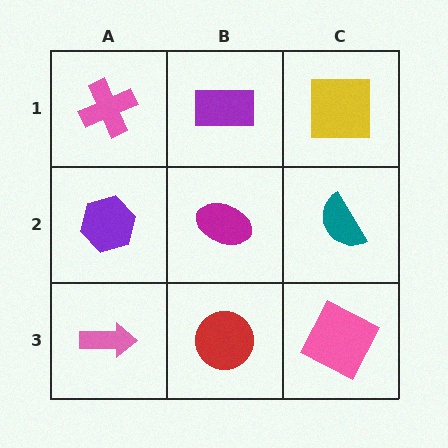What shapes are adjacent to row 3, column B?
A magenta ellipse (row 2, column B), a pink arrow (row 3, column A), a pink square (row 3, column C).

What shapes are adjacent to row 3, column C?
A teal semicircle (row 2, column C), a red circle (row 3, column B).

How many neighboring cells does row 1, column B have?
3.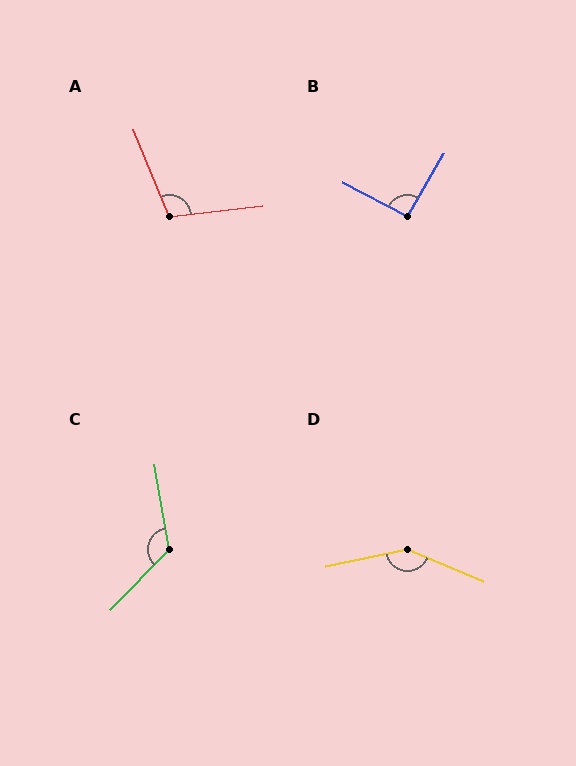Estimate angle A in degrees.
Approximately 106 degrees.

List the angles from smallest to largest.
B (92°), A (106°), C (126°), D (146°).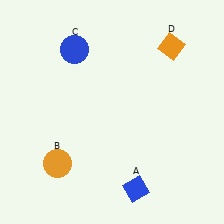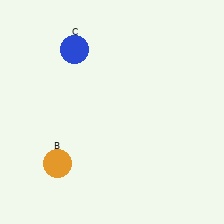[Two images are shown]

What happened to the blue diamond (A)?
The blue diamond (A) was removed in Image 2. It was in the bottom-right area of Image 1.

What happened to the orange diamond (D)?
The orange diamond (D) was removed in Image 2. It was in the top-right area of Image 1.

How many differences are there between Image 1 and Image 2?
There are 2 differences between the two images.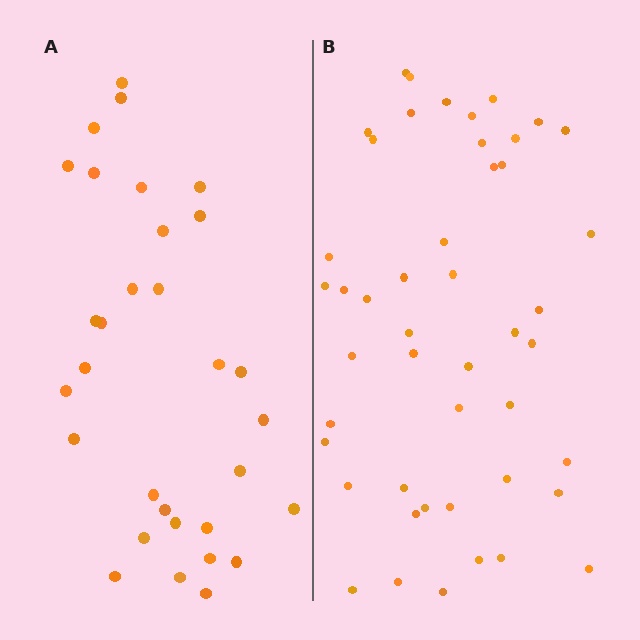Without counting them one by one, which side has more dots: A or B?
Region B (the right region) has more dots.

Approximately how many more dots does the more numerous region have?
Region B has approximately 15 more dots than region A.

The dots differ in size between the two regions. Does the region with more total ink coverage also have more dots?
No. Region A has more total ink coverage because its dots are larger, but region B actually contains more individual dots. Total area can be misleading — the number of items is what matters here.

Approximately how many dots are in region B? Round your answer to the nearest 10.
About 50 dots. (The exact count is 47, which rounds to 50.)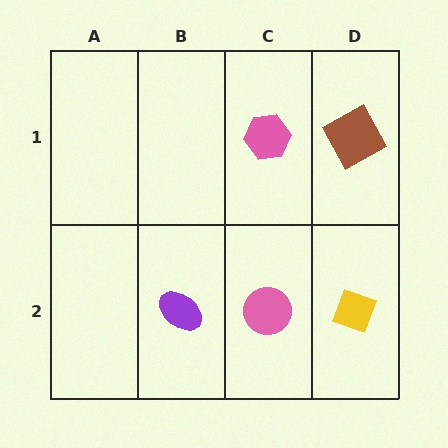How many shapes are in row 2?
3 shapes.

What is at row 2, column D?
A yellow diamond.